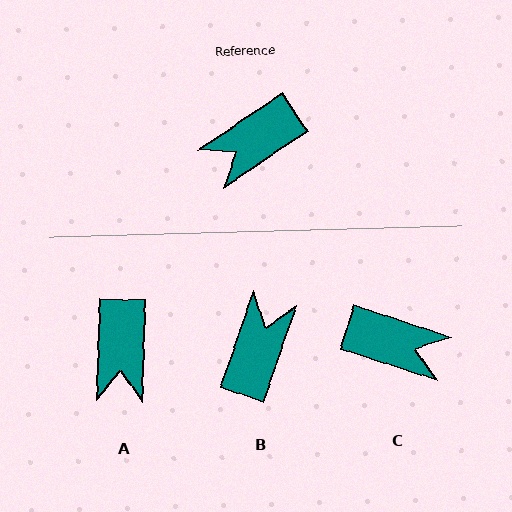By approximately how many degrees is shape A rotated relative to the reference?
Approximately 54 degrees counter-clockwise.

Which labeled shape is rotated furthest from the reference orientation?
B, about 143 degrees away.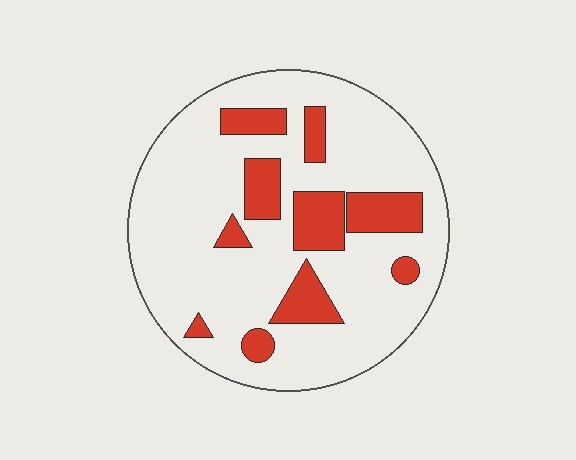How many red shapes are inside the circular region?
10.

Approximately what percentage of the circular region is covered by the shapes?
Approximately 20%.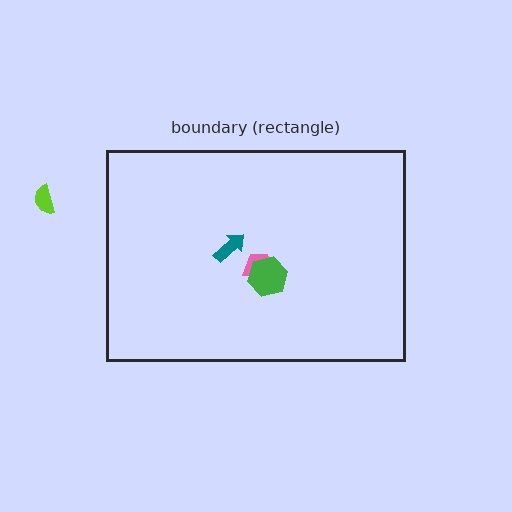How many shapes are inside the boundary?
3 inside, 1 outside.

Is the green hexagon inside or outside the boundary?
Inside.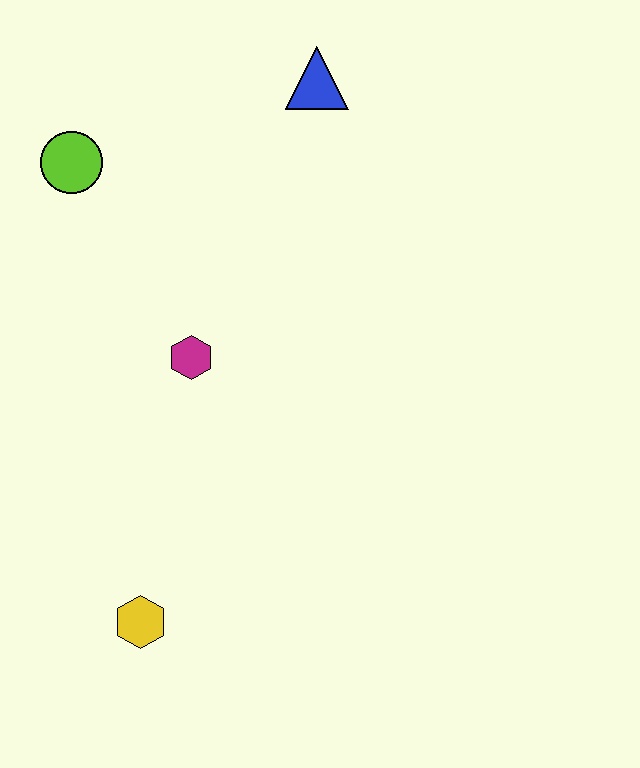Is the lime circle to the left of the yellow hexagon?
Yes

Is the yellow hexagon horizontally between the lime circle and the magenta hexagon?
Yes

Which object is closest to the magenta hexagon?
The lime circle is closest to the magenta hexagon.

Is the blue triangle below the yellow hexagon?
No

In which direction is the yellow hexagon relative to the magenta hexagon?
The yellow hexagon is below the magenta hexagon.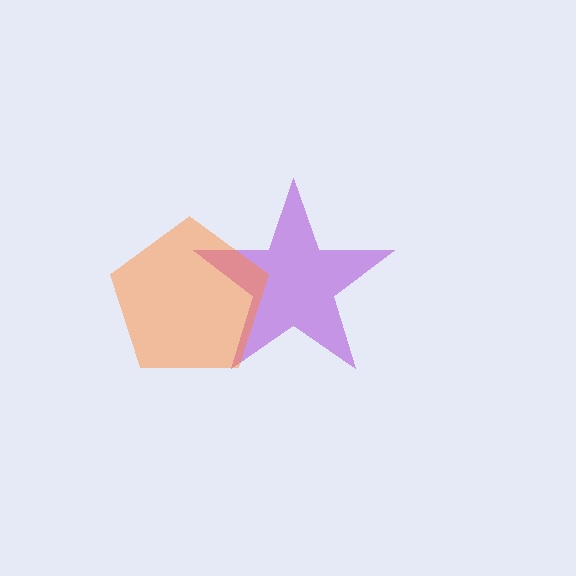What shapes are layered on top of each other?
The layered shapes are: a purple star, an orange pentagon.